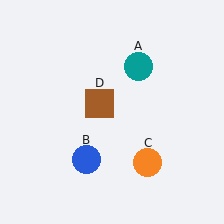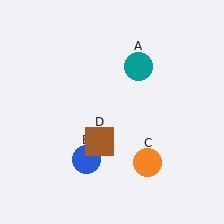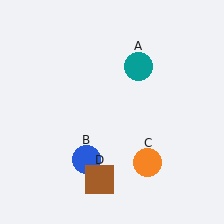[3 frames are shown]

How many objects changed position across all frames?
1 object changed position: brown square (object D).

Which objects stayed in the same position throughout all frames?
Teal circle (object A) and blue circle (object B) and orange circle (object C) remained stationary.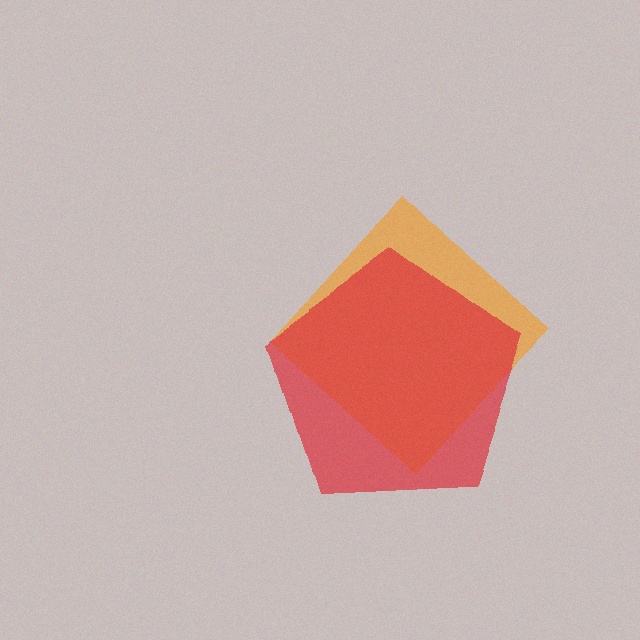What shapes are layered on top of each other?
The layered shapes are: an orange diamond, a red pentagon.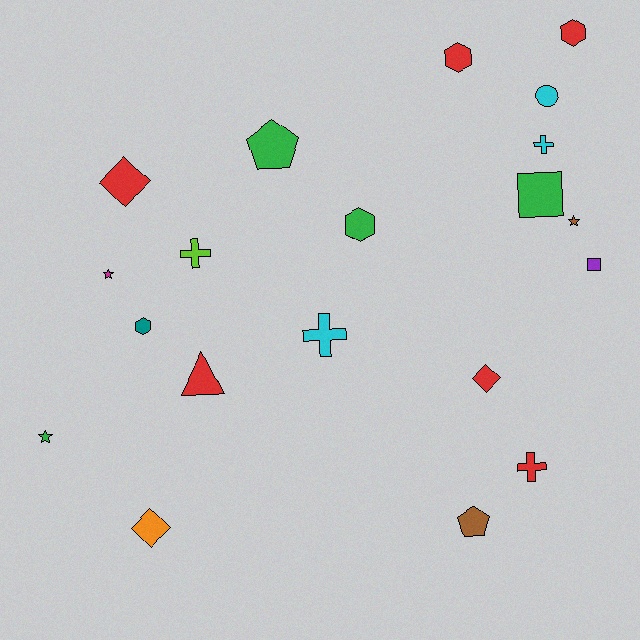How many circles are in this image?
There is 1 circle.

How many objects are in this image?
There are 20 objects.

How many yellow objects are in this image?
There are no yellow objects.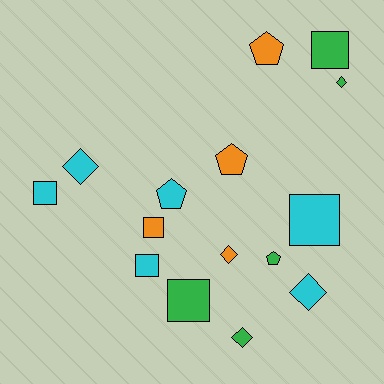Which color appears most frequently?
Cyan, with 6 objects.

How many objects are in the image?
There are 15 objects.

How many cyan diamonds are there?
There are 2 cyan diamonds.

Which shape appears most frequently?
Square, with 6 objects.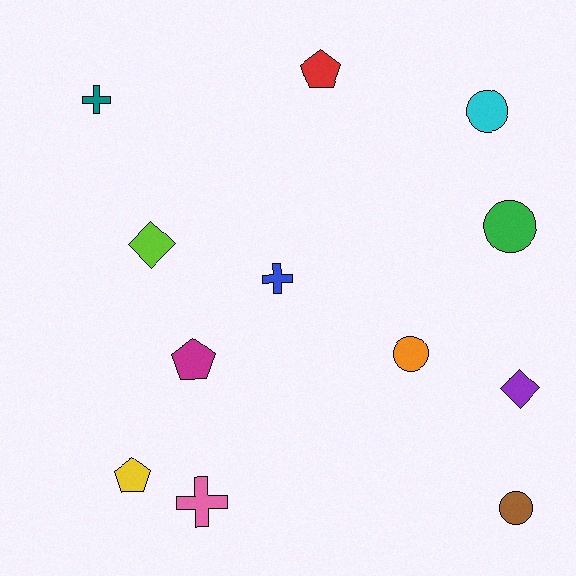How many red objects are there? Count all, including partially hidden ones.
There is 1 red object.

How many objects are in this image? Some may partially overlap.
There are 12 objects.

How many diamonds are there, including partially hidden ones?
There are 2 diamonds.